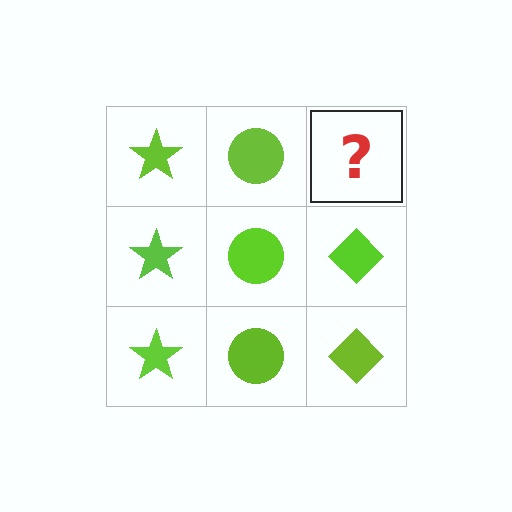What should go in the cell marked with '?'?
The missing cell should contain a lime diamond.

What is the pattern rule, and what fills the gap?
The rule is that each column has a consistent shape. The gap should be filled with a lime diamond.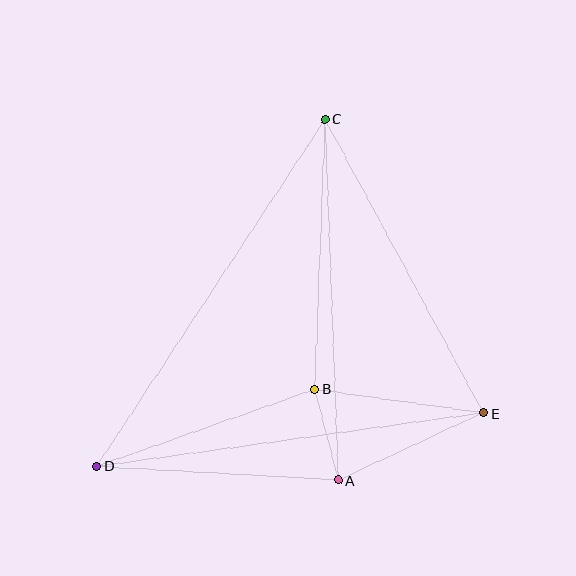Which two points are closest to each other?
Points A and B are closest to each other.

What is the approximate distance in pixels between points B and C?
The distance between B and C is approximately 270 pixels.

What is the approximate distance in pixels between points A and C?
The distance between A and C is approximately 361 pixels.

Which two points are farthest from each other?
Points C and D are farthest from each other.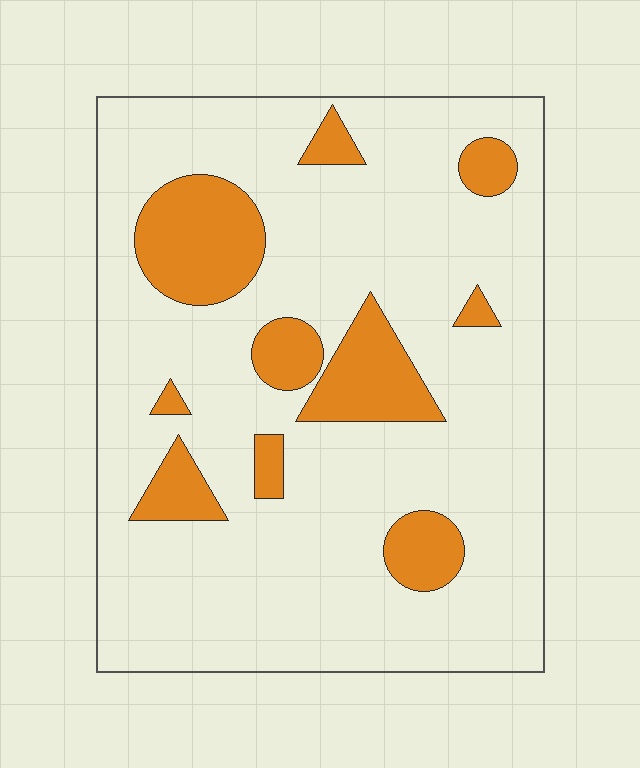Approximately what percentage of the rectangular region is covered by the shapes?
Approximately 20%.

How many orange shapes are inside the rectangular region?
10.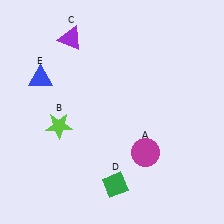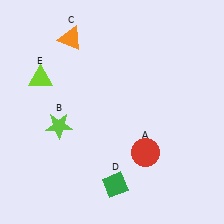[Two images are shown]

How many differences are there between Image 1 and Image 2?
There are 3 differences between the two images.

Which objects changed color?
A changed from magenta to red. C changed from purple to orange. E changed from blue to lime.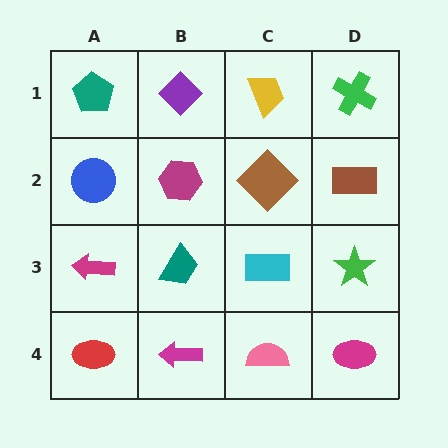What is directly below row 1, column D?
A brown rectangle.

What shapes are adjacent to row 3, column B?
A magenta hexagon (row 2, column B), a magenta arrow (row 4, column B), a magenta arrow (row 3, column A), a cyan rectangle (row 3, column C).